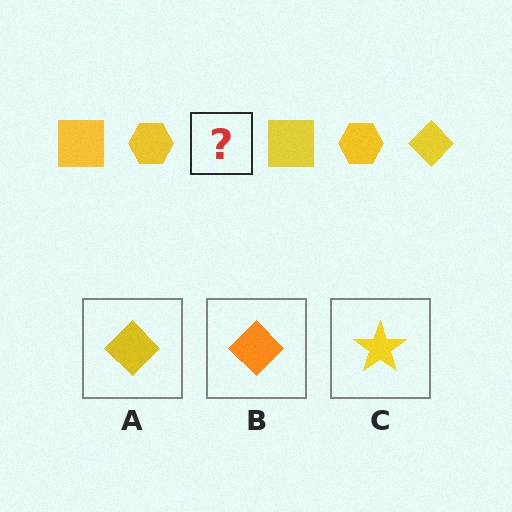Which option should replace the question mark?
Option A.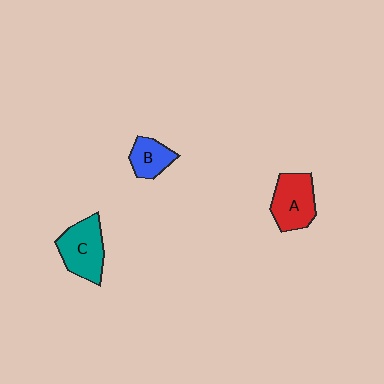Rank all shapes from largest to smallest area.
From largest to smallest: C (teal), A (red), B (blue).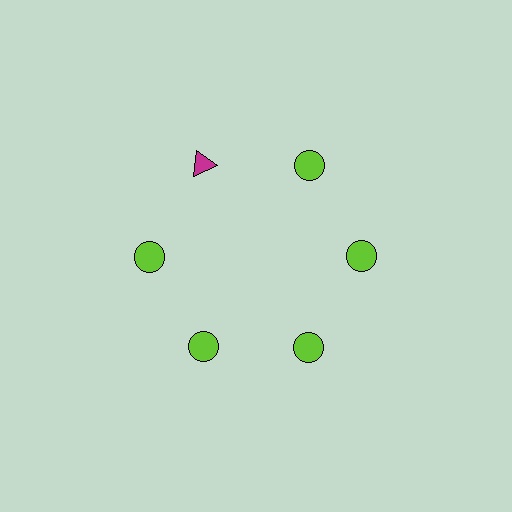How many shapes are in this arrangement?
There are 6 shapes arranged in a ring pattern.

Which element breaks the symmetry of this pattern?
The magenta triangle at roughly the 11 o'clock position breaks the symmetry. All other shapes are lime circles.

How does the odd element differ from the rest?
It differs in both color (magenta instead of lime) and shape (triangle instead of circle).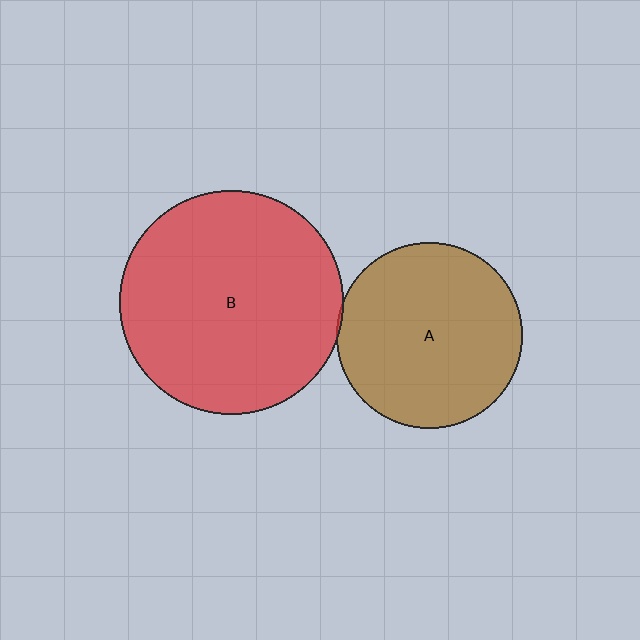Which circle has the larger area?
Circle B (red).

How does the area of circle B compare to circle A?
Approximately 1.4 times.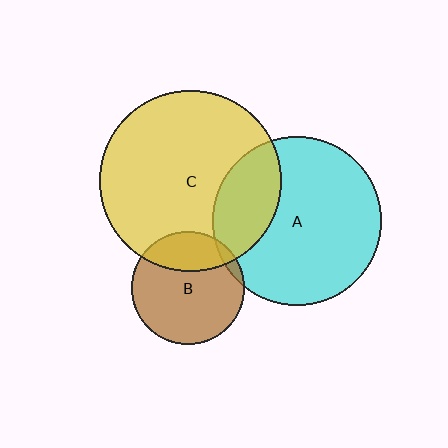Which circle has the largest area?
Circle C (yellow).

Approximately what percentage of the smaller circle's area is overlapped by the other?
Approximately 5%.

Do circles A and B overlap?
Yes.